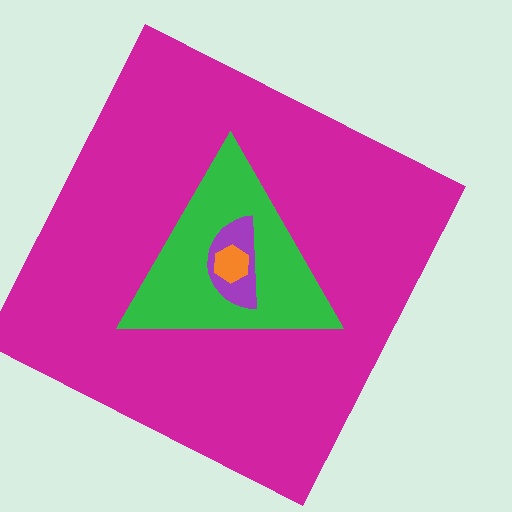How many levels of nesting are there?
4.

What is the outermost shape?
The magenta square.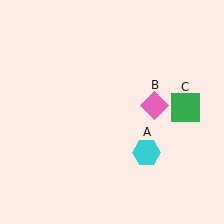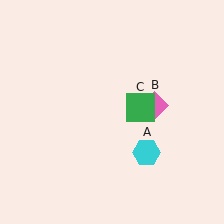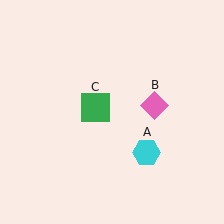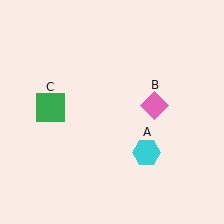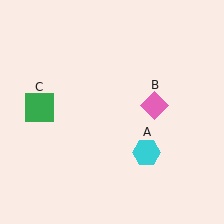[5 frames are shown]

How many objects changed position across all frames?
1 object changed position: green square (object C).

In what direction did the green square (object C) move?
The green square (object C) moved left.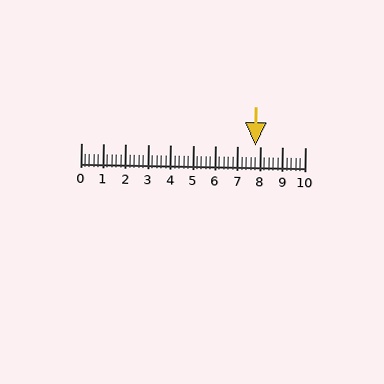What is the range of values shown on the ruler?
The ruler shows values from 0 to 10.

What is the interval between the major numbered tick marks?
The major tick marks are spaced 1 units apart.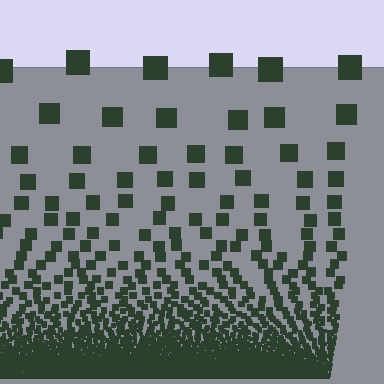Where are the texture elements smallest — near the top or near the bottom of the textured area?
Near the bottom.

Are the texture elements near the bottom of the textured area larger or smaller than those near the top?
Smaller. The gradient is inverted — elements near the bottom are smaller and denser.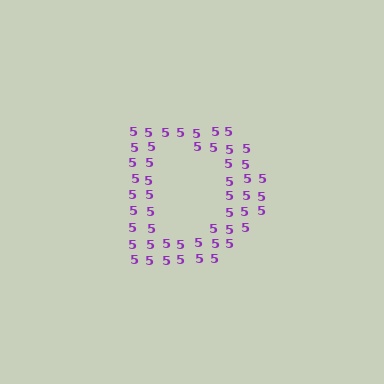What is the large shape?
The large shape is the letter D.